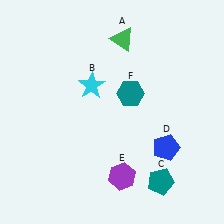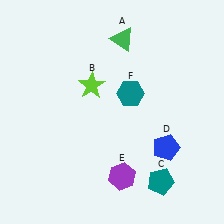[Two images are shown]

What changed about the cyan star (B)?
In Image 1, B is cyan. In Image 2, it changed to lime.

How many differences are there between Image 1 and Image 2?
There is 1 difference between the two images.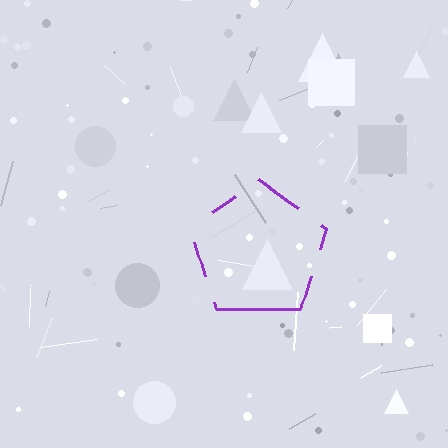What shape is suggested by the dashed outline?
The dashed outline suggests a pentagon.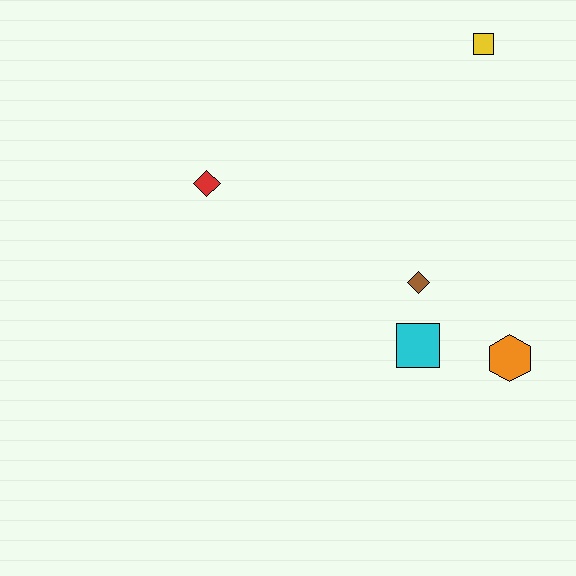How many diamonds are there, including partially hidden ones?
There are 2 diamonds.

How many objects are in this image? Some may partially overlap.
There are 5 objects.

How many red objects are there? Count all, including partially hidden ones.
There is 1 red object.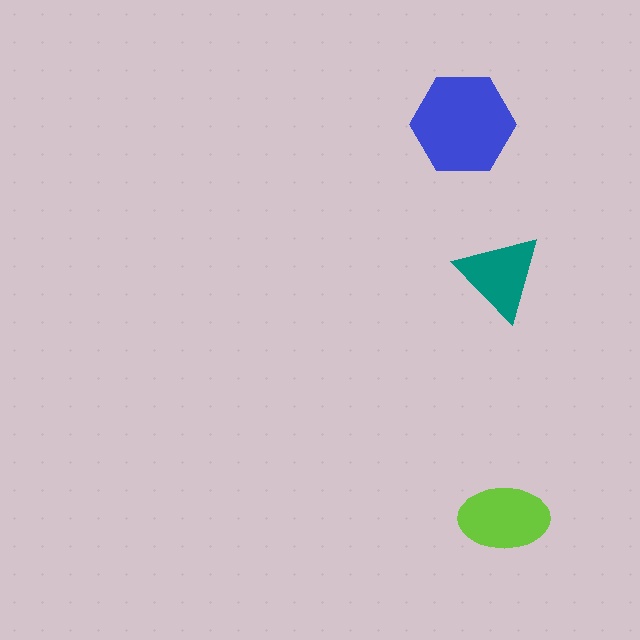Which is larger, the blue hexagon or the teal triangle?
The blue hexagon.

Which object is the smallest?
The teal triangle.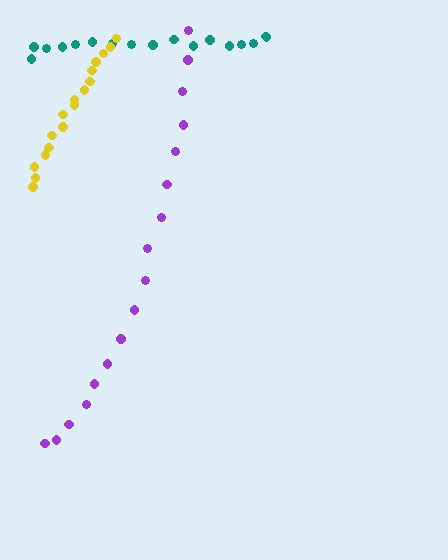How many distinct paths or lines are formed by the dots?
There are 3 distinct paths.